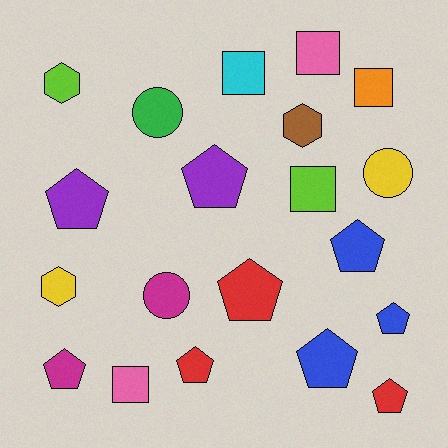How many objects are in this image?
There are 20 objects.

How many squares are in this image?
There are 5 squares.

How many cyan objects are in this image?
There is 1 cyan object.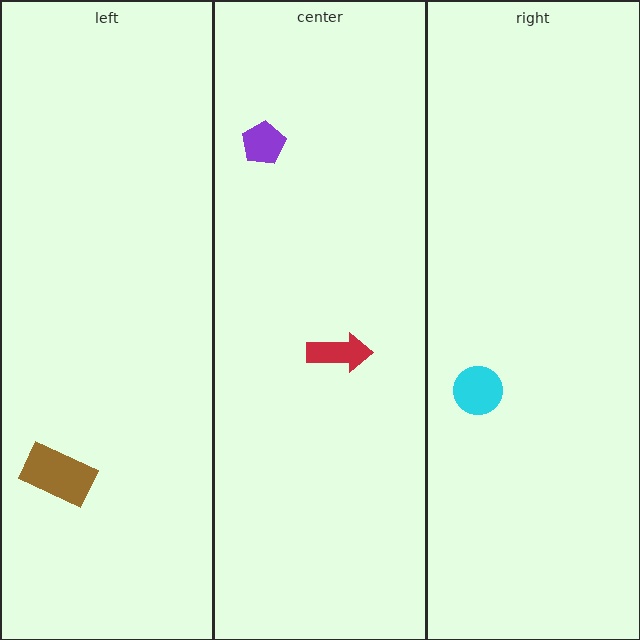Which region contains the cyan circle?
The right region.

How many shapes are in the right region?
1.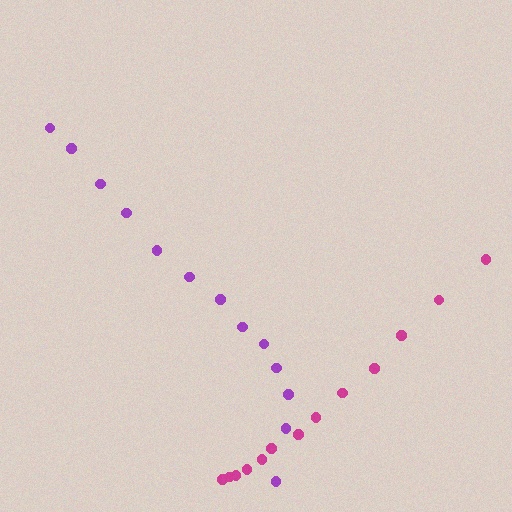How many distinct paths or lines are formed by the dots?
There are 2 distinct paths.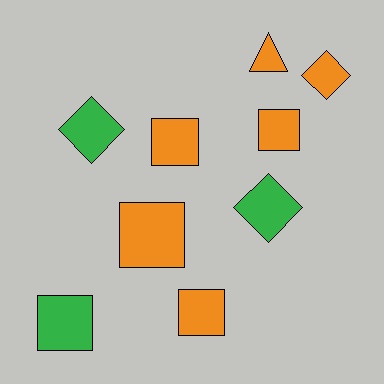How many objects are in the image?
There are 9 objects.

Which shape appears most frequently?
Square, with 5 objects.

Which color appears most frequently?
Orange, with 6 objects.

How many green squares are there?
There is 1 green square.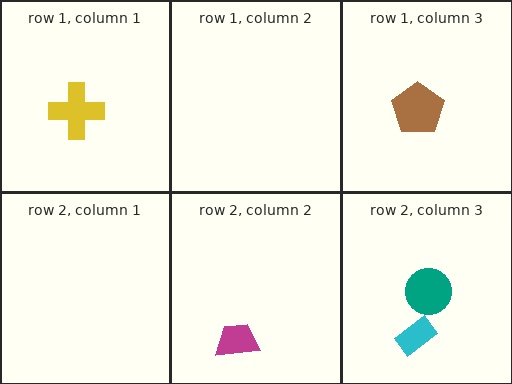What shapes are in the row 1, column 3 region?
The brown pentagon.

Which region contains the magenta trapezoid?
The row 2, column 2 region.